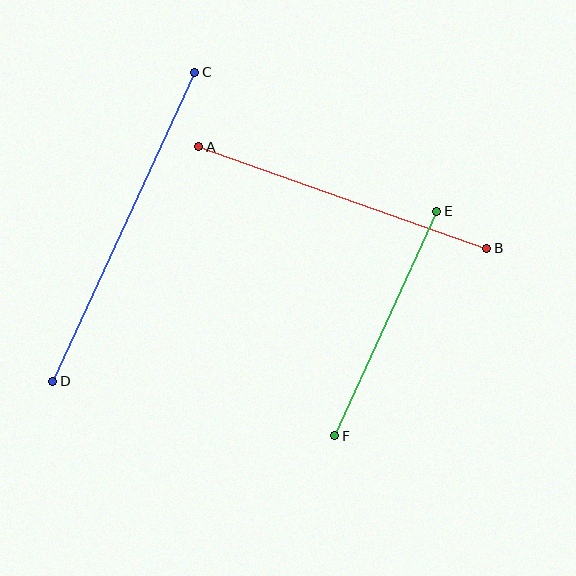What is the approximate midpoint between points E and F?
The midpoint is at approximately (386, 323) pixels.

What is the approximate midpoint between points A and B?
The midpoint is at approximately (343, 197) pixels.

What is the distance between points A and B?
The distance is approximately 305 pixels.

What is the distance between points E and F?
The distance is approximately 247 pixels.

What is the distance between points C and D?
The distance is approximately 340 pixels.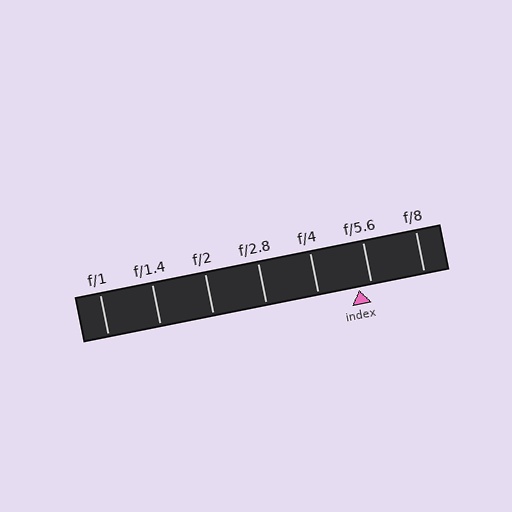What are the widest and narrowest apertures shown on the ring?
The widest aperture shown is f/1 and the narrowest is f/8.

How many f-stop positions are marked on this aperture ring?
There are 7 f-stop positions marked.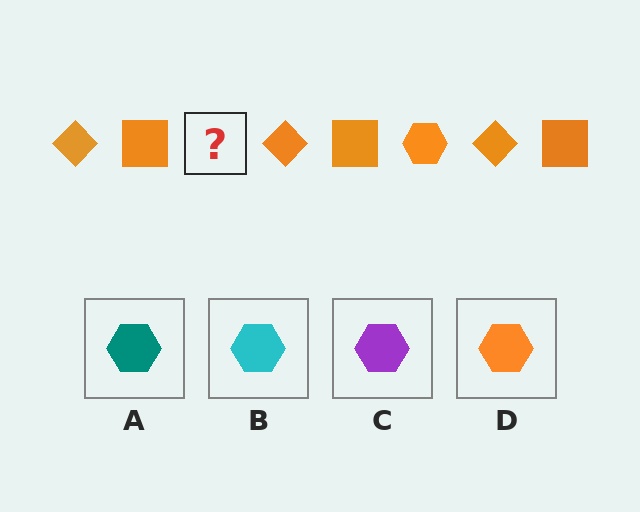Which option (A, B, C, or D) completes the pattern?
D.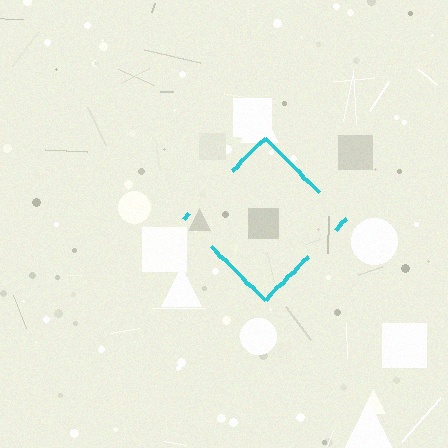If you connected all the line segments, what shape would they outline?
They would outline a diamond.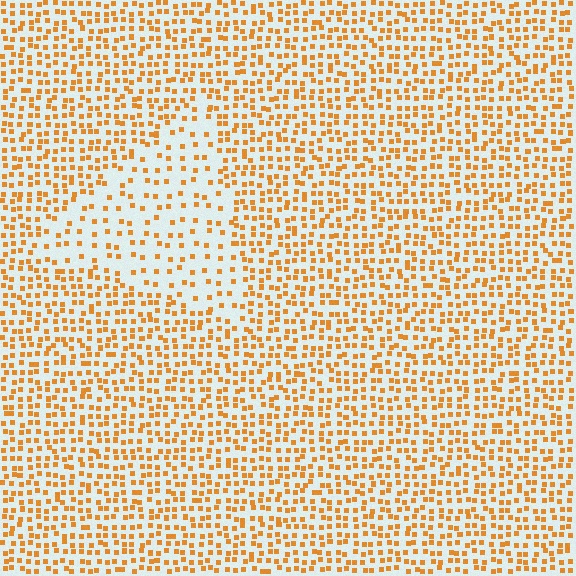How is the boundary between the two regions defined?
The boundary is defined by a change in element density (approximately 2.2x ratio). All elements are the same color, size, and shape.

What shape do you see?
I see a triangle.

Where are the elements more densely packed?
The elements are more densely packed outside the triangle boundary.